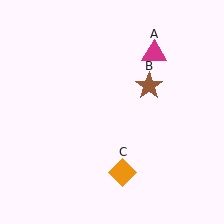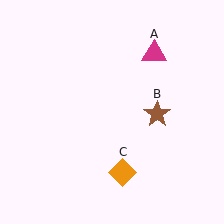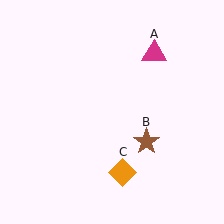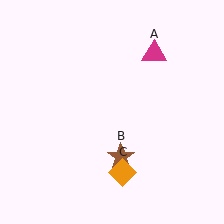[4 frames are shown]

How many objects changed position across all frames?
1 object changed position: brown star (object B).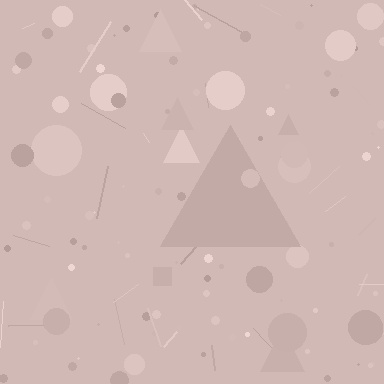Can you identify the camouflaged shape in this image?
The camouflaged shape is a triangle.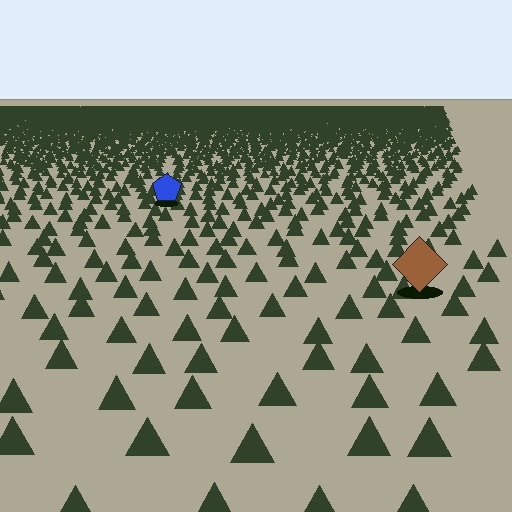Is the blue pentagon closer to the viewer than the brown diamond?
No. The brown diamond is closer — you can tell from the texture gradient: the ground texture is coarser near it.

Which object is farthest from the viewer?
The blue pentagon is farthest from the viewer. It appears smaller and the ground texture around it is denser.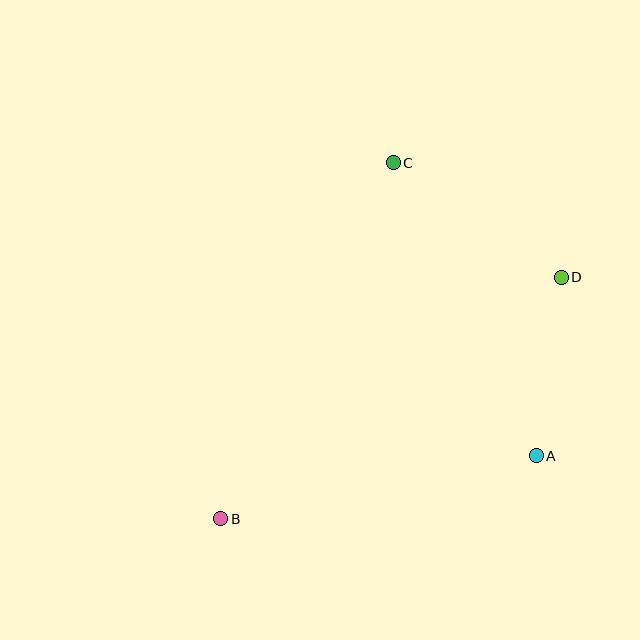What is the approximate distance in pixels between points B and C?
The distance between B and C is approximately 396 pixels.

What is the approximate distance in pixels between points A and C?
The distance between A and C is approximately 326 pixels.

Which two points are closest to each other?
Points A and D are closest to each other.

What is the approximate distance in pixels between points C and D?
The distance between C and D is approximately 203 pixels.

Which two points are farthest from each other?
Points B and D are farthest from each other.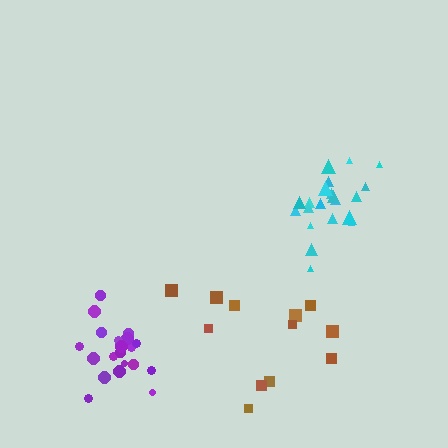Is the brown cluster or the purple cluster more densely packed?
Purple.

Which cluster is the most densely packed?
Cyan.